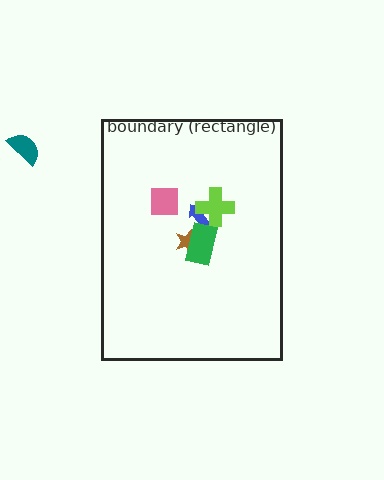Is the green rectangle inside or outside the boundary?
Inside.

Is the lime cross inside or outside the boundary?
Inside.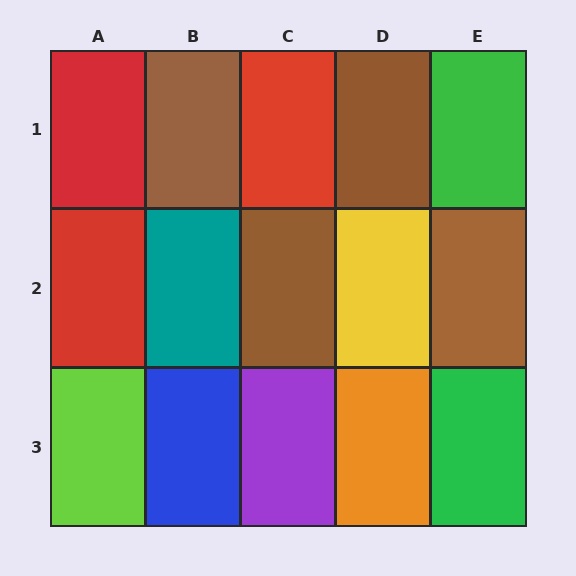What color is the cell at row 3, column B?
Blue.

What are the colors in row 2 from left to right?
Red, teal, brown, yellow, brown.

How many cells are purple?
1 cell is purple.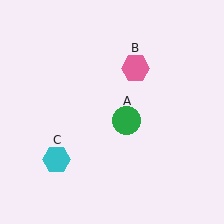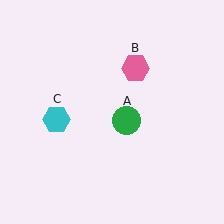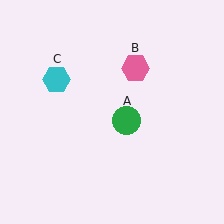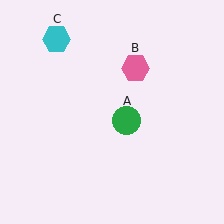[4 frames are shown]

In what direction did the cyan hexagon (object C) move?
The cyan hexagon (object C) moved up.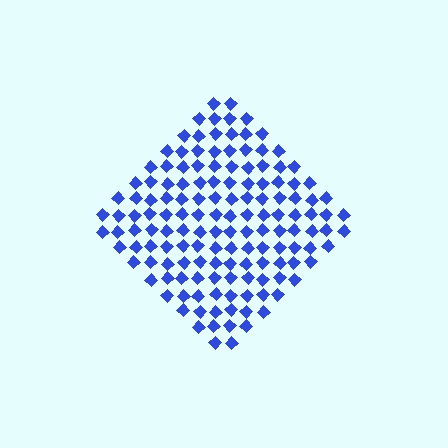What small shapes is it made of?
It is made of small diamonds.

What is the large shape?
The large shape is a diamond.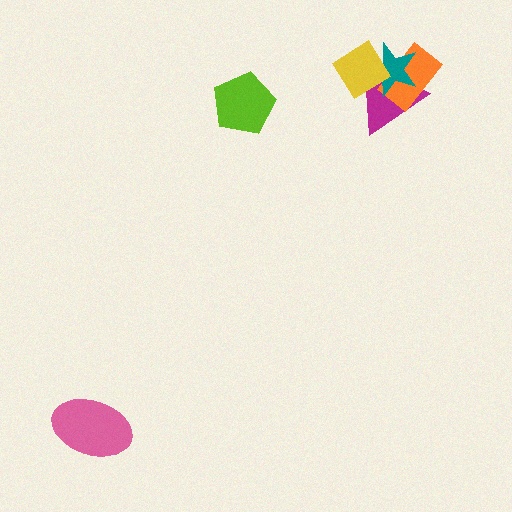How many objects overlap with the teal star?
3 objects overlap with the teal star.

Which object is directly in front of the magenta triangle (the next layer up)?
The orange rectangle is directly in front of the magenta triangle.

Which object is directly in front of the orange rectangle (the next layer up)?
The teal star is directly in front of the orange rectangle.